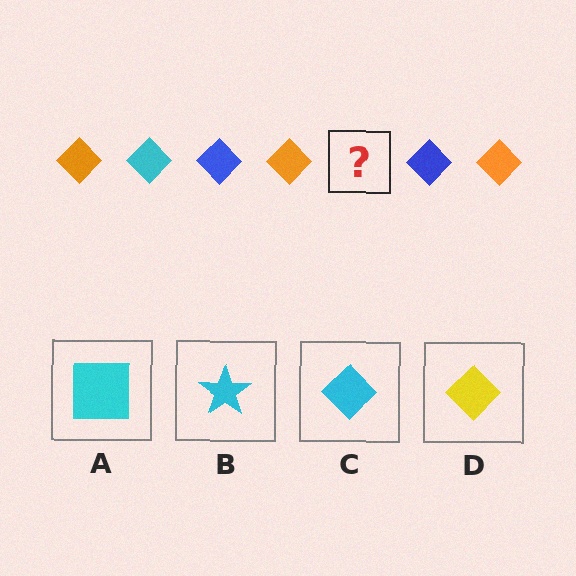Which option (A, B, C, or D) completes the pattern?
C.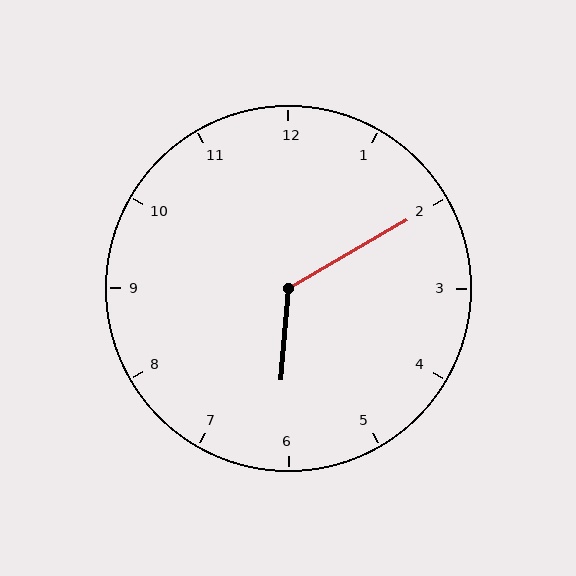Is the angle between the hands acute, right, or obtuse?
It is obtuse.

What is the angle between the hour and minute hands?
Approximately 125 degrees.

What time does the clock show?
6:10.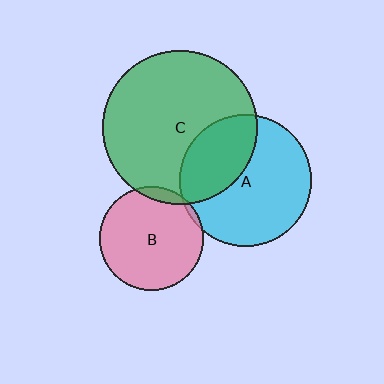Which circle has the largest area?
Circle C (green).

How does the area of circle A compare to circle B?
Approximately 1.6 times.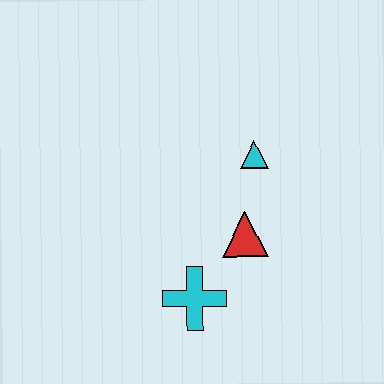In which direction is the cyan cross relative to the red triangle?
The cyan cross is below the red triangle.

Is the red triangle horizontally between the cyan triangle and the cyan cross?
Yes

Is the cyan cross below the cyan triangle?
Yes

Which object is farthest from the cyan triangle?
The cyan cross is farthest from the cyan triangle.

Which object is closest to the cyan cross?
The red triangle is closest to the cyan cross.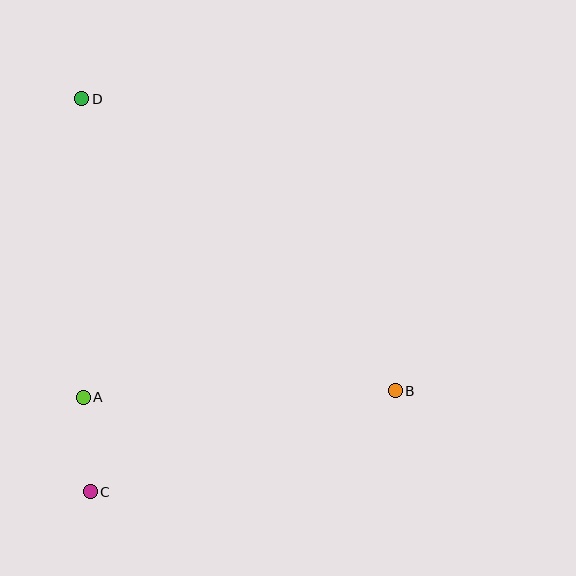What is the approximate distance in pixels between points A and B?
The distance between A and B is approximately 312 pixels.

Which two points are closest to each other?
Points A and C are closest to each other.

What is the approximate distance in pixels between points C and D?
The distance between C and D is approximately 393 pixels.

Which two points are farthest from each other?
Points B and D are farthest from each other.